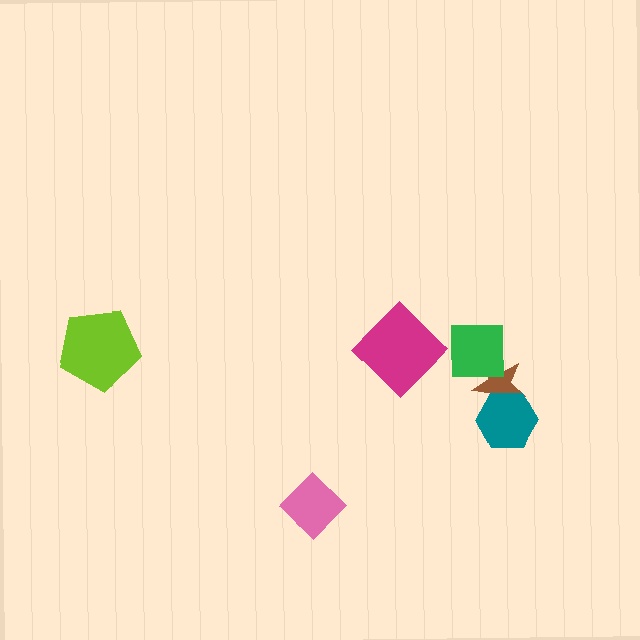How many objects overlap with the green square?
1 object overlaps with the green square.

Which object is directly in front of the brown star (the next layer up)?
The teal hexagon is directly in front of the brown star.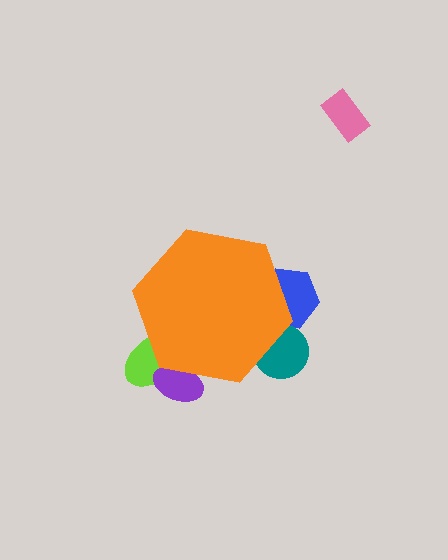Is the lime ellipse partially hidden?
Yes, the lime ellipse is partially hidden behind the orange hexagon.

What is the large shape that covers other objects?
An orange hexagon.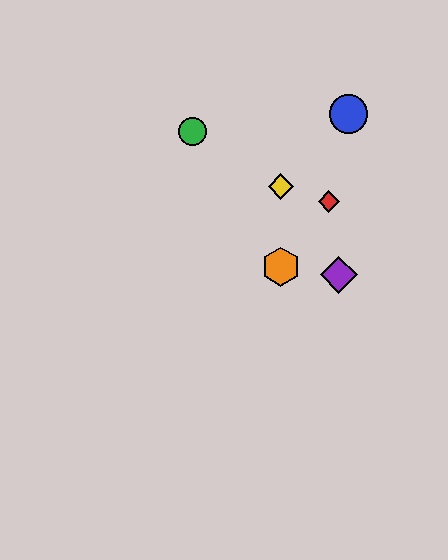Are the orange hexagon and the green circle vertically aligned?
No, the orange hexagon is at x≈281 and the green circle is at x≈192.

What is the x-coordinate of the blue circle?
The blue circle is at x≈349.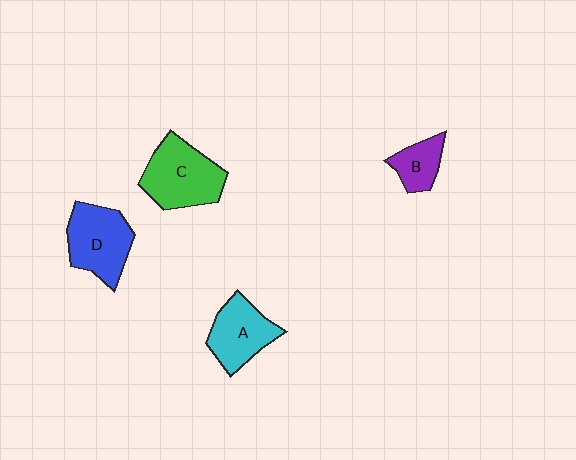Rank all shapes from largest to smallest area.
From largest to smallest: C (green), D (blue), A (cyan), B (purple).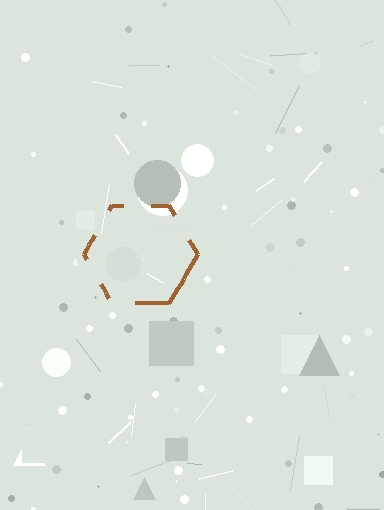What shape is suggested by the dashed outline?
The dashed outline suggests a hexagon.